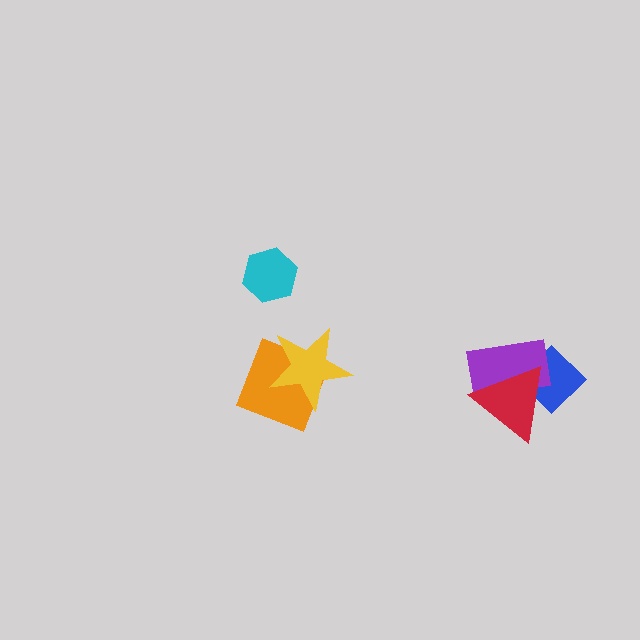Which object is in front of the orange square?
The yellow star is in front of the orange square.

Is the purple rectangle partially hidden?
Yes, it is partially covered by another shape.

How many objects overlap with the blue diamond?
2 objects overlap with the blue diamond.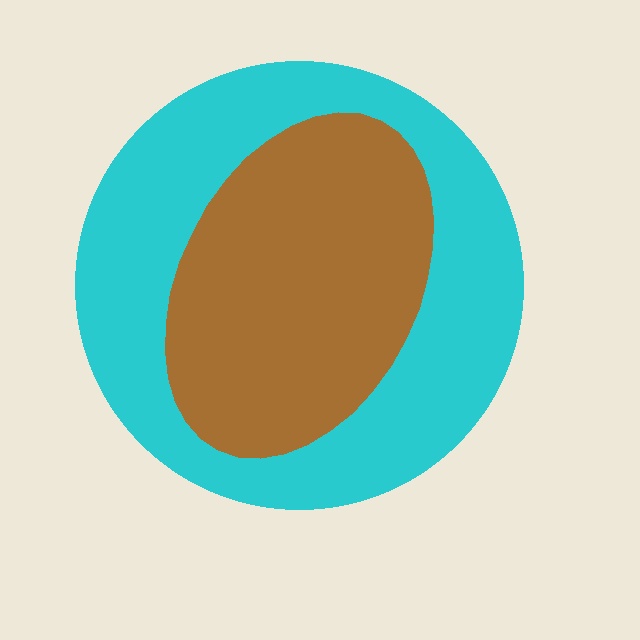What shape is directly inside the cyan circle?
The brown ellipse.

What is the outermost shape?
The cyan circle.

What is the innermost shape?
The brown ellipse.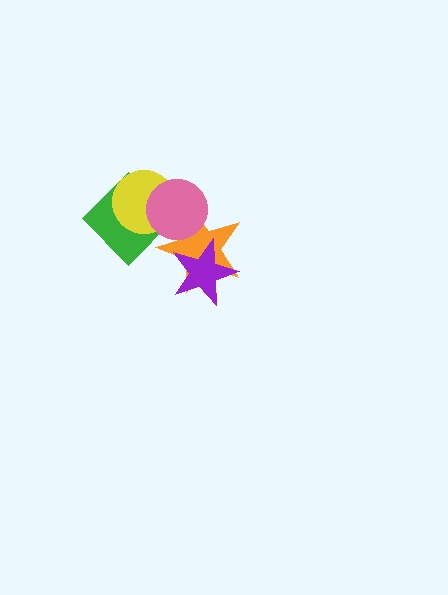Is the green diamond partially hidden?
Yes, it is partially covered by another shape.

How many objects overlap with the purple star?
1 object overlaps with the purple star.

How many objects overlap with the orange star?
3 objects overlap with the orange star.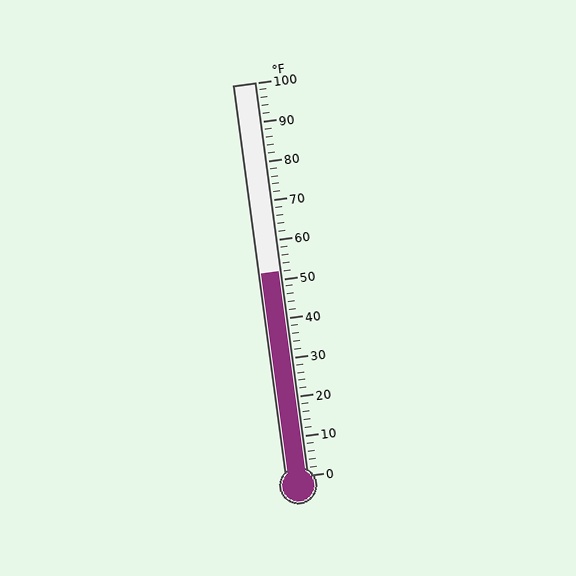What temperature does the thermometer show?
The thermometer shows approximately 52°F.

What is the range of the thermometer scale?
The thermometer scale ranges from 0°F to 100°F.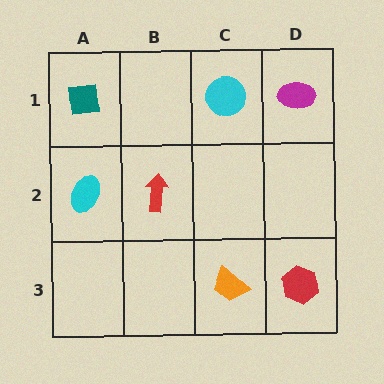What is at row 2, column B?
A red arrow.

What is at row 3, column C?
An orange trapezoid.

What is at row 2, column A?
A cyan ellipse.